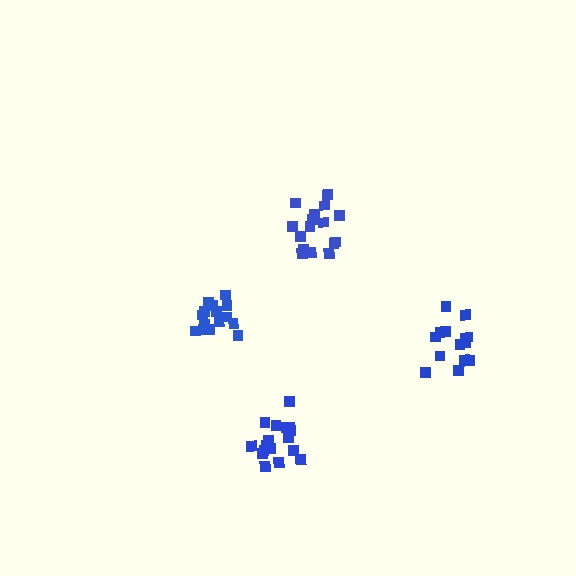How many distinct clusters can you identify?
There are 4 distinct clusters.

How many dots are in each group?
Group 1: 15 dots, Group 2: 15 dots, Group 3: 16 dots, Group 4: 18 dots (64 total).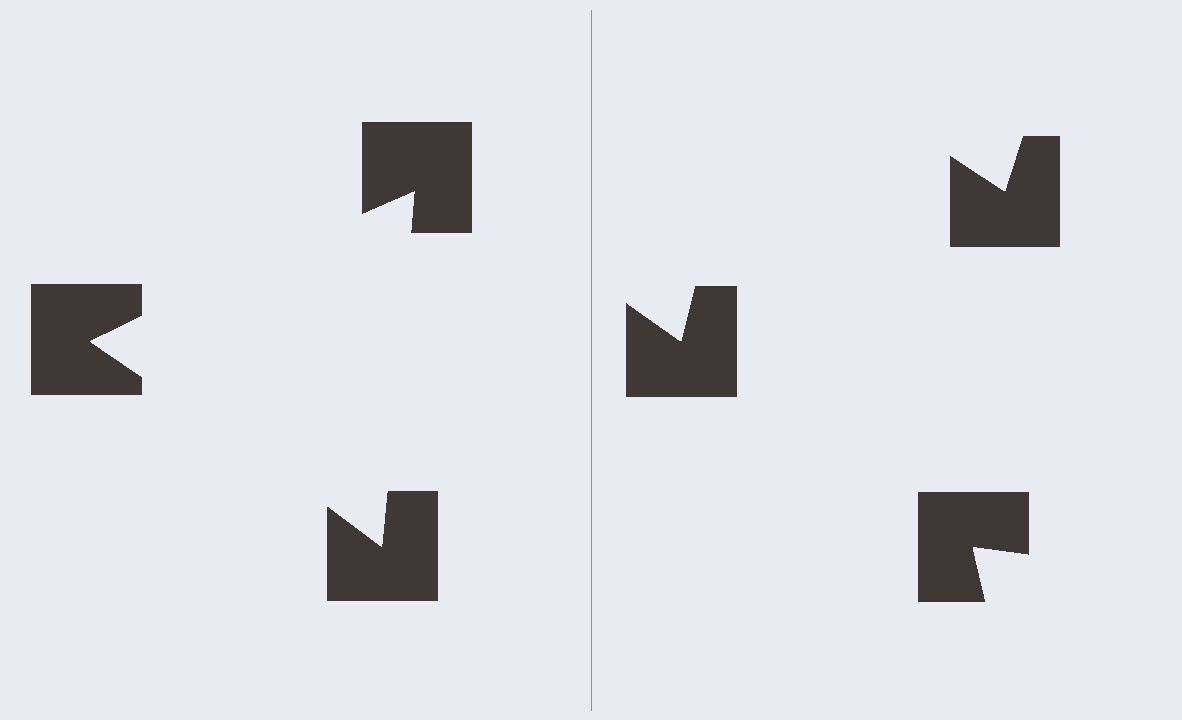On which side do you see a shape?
An illusory triangle appears on the left side. On the right side the wedge cuts are rotated, so no coherent shape forms.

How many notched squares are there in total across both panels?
6 — 3 on each side.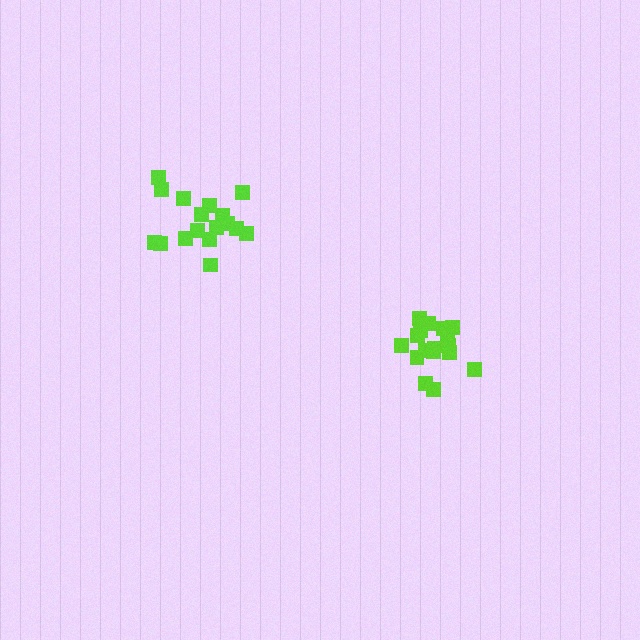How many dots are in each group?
Group 1: 17 dots, Group 2: 18 dots (35 total).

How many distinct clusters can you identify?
There are 2 distinct clusters.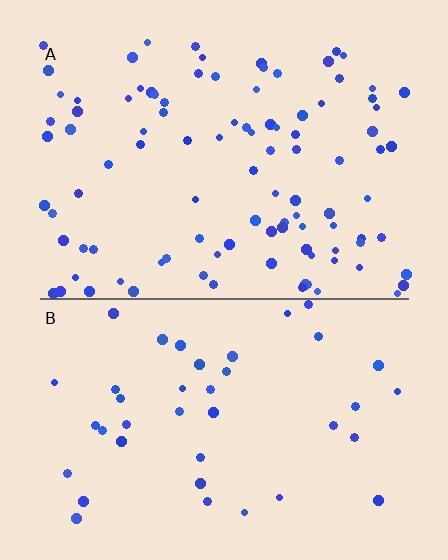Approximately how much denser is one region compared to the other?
Approximately 2.5× — region A over region B.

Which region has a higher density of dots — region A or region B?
A (the top).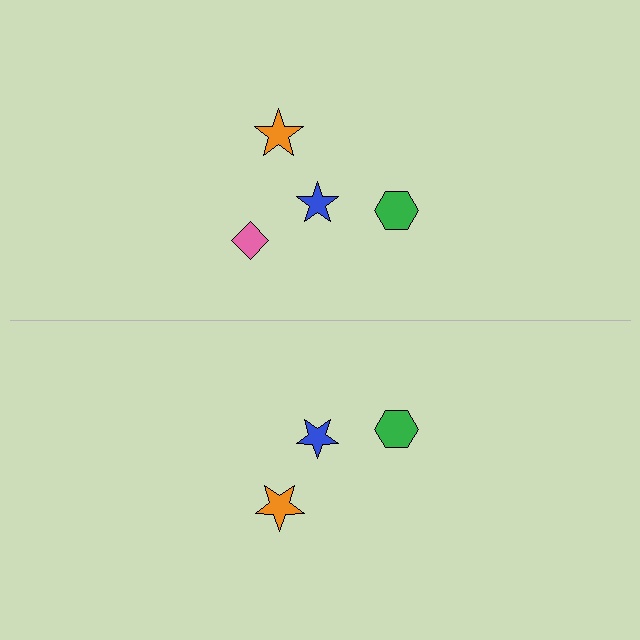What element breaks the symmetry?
A pink diamond is missing from the bottom side.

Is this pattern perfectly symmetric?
No, the pattern is not perfectly symmetric. A pink diamond is missing from the bottom side.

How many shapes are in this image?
There are 7 shapes in this image.